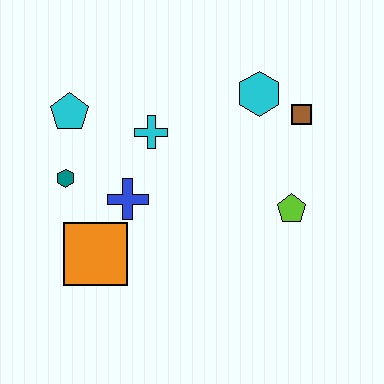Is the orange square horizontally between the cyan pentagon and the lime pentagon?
Yes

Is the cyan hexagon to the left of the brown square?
Yes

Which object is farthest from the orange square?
The brown square is farthest from the orange square.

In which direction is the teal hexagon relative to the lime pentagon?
The teal hexagon is to the left of the lime pentagon.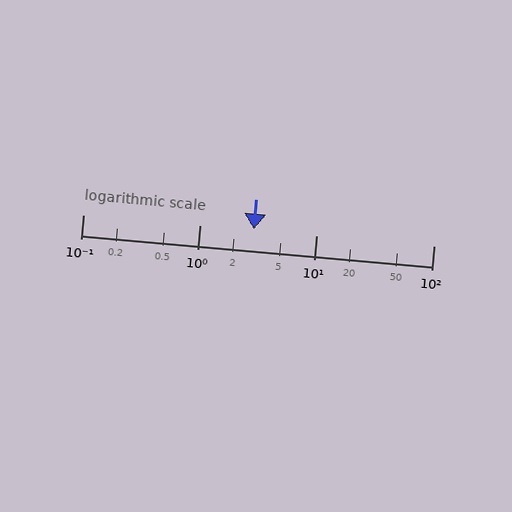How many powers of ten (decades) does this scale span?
The scale spans 3 decades, from 0.1 to 100.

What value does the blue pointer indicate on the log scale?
The pointer indicates approximately 2.9.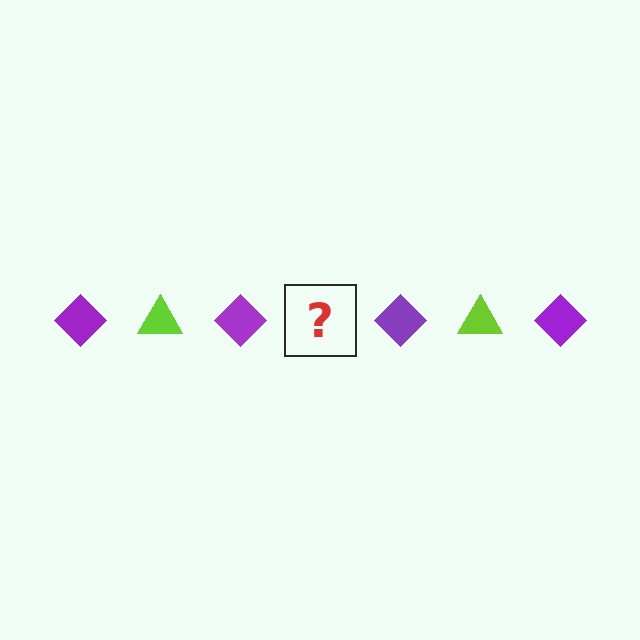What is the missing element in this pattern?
The missing element is a lime triangle.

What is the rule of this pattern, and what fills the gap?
The rule is that the pattern alternates between purple diamond and lime triangle. The gap should be filled with a lime triangle.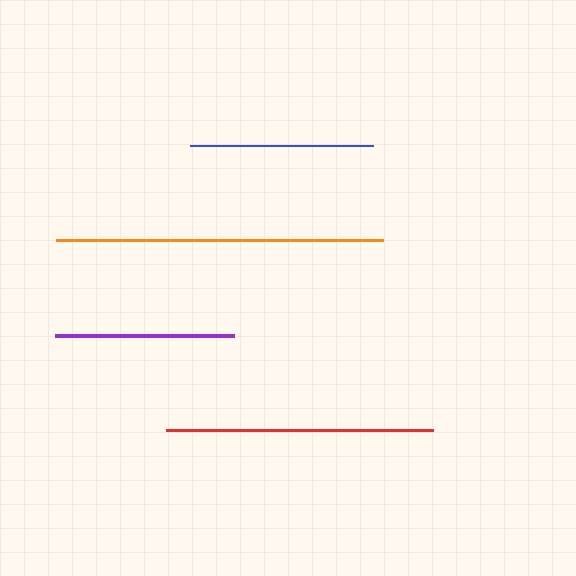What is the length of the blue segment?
The blue segment is approximately 183 pixels long.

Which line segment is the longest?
The orange line is the longest at approximately 327 pixels.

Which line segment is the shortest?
The purple line is the shortest at approximately 179 pixels.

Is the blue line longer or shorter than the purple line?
The blue line is longer than the purple line.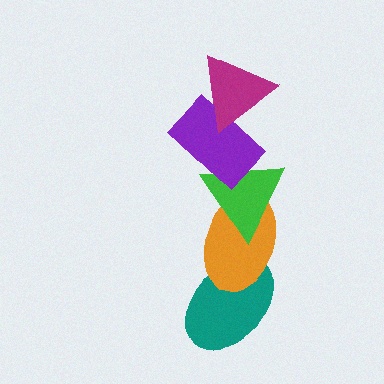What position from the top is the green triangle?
The green triangle is 3rd from the top.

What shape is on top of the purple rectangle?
The magenta triangle is on top of the purple rectangle.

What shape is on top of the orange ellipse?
The green triangle is on top of the orange ellipse.